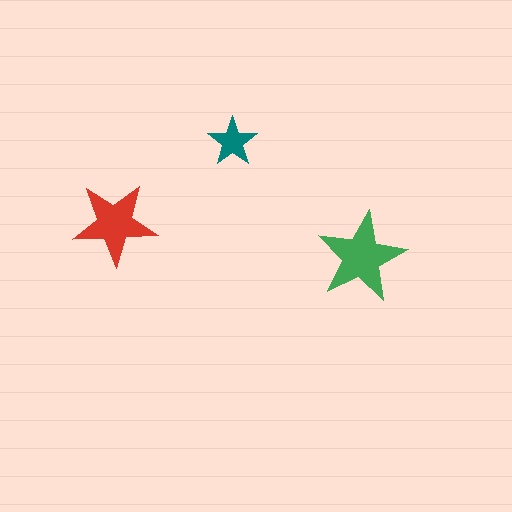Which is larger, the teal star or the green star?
The green one.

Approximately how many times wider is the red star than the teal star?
About 1.5 times wider.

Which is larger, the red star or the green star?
The green one.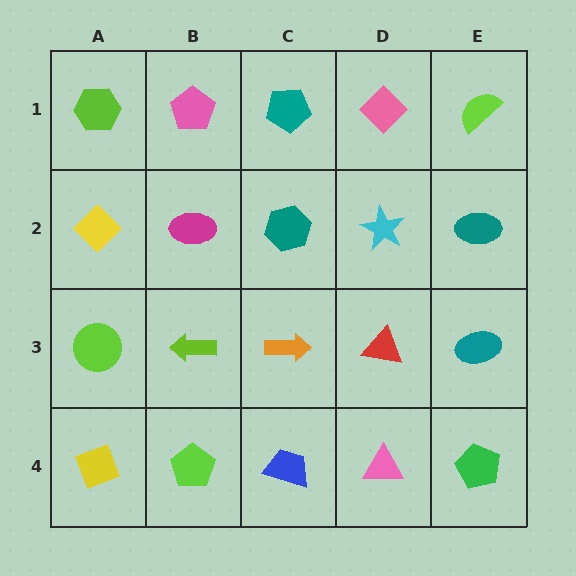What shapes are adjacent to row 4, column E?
A teal ellipse (row 3, column E), a pink triangle (row 4, column D).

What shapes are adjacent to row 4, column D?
A red triangle (row 3, column D), a blue trapezoid (row 4, column C), a green pentagon (row 4, column E).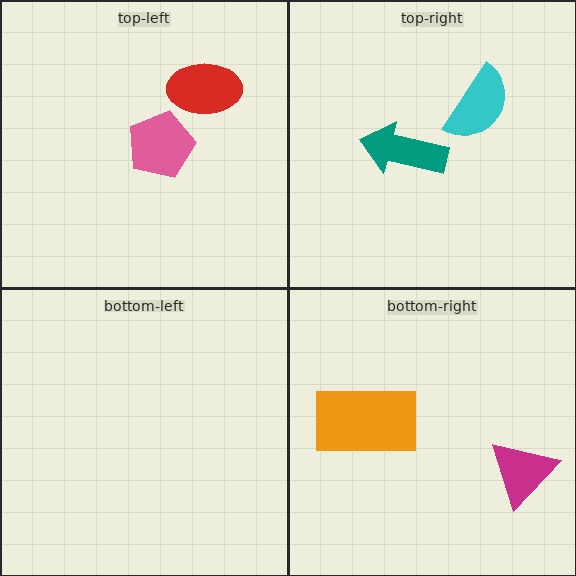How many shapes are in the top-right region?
2.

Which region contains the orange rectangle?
The bottom-right region.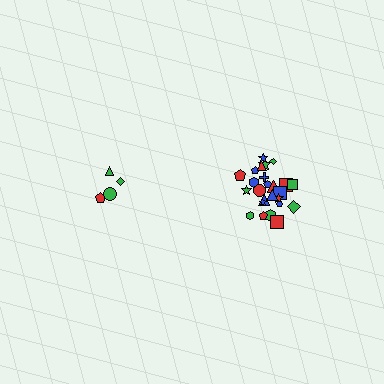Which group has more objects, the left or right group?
The right group.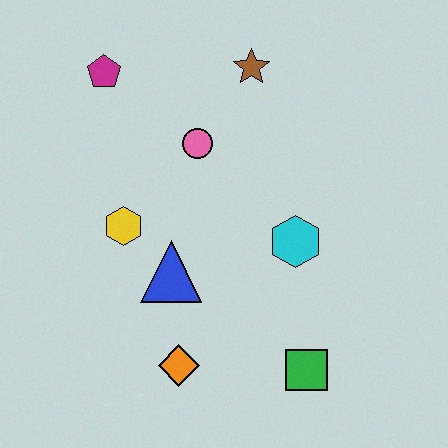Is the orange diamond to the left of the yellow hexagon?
No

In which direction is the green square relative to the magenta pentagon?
The green square is below the magenta pentagon.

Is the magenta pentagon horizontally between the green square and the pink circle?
No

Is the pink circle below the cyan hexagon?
No